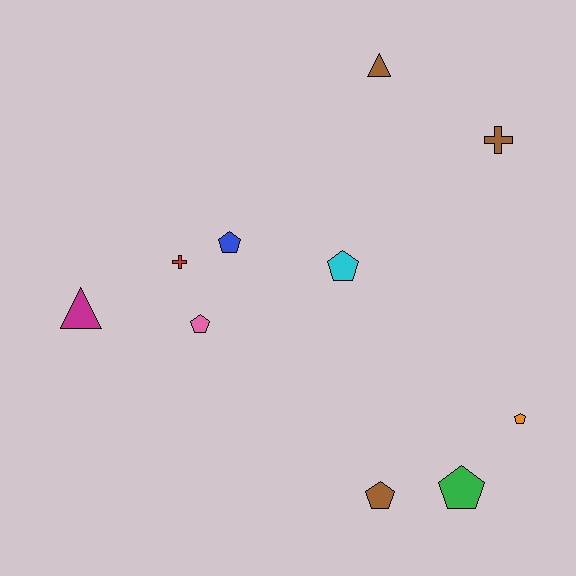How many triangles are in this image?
There are 2 triangles.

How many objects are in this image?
There are 10 objects.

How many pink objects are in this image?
There is 1 pink object.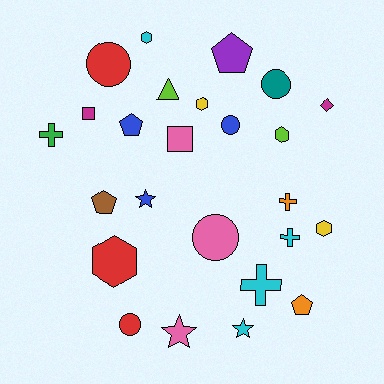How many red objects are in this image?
There are 3 red objects.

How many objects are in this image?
There are 25 objects.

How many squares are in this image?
There are 2 squares.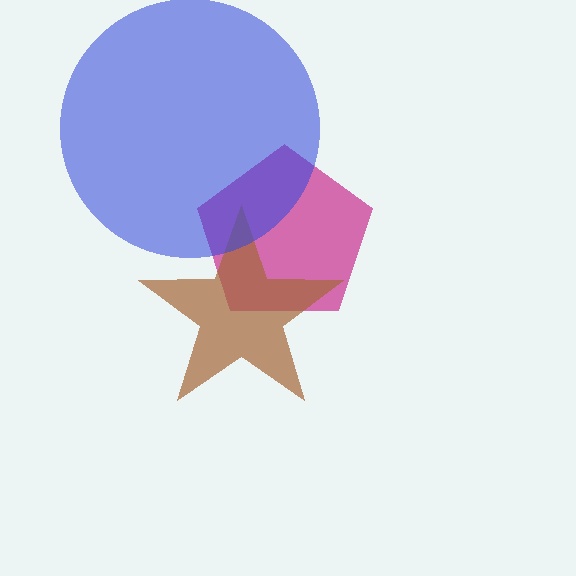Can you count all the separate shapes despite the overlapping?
Yes, there are 3 separate shapes.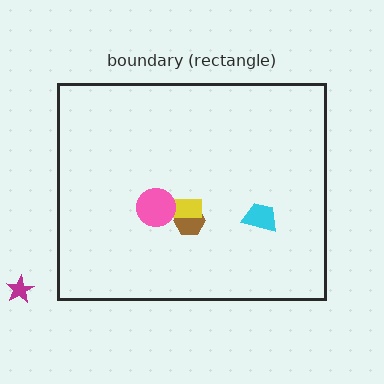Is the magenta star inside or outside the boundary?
Outside.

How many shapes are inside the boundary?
4 inside, 1 outside.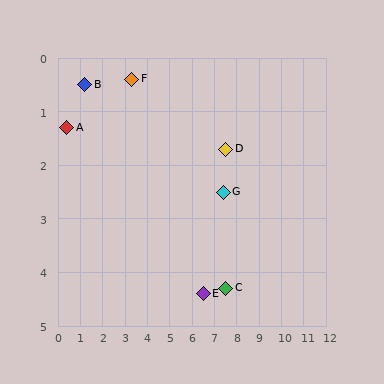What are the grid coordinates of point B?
Point B is at approximately (1.2, 0.5).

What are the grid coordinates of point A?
Point A is at approximately (0.4, 1.3).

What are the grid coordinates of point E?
Point E is at approximately (6.5, 4.4).